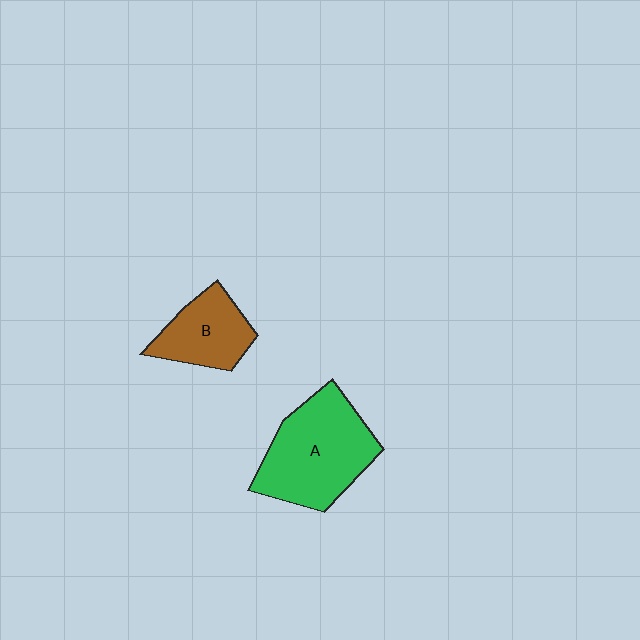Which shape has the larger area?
Shape A (green).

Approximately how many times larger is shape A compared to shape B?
Approximately 1.7 times.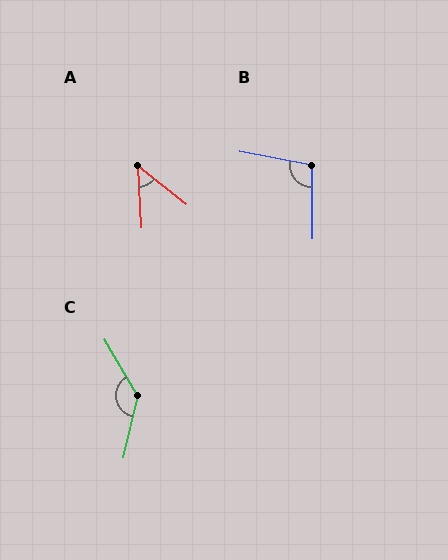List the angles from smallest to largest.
A (49°), B (102°), C (137°).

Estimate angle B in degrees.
Approximately 102 degrees.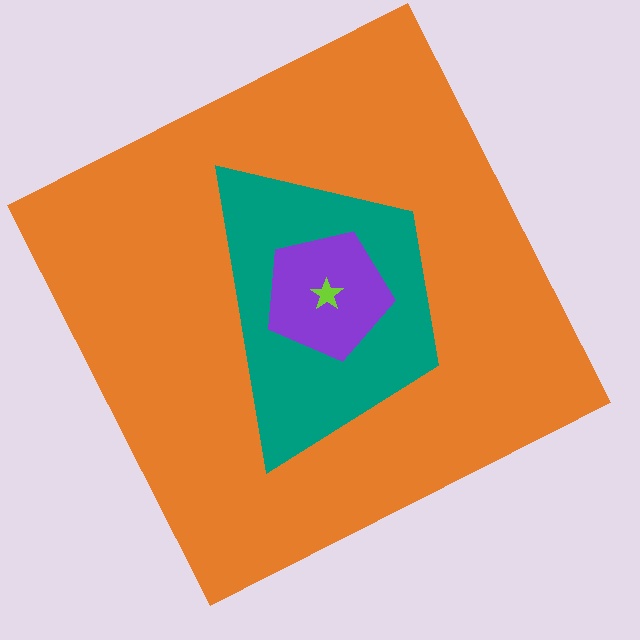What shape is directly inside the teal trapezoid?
The purple pentagon.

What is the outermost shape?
The orange square.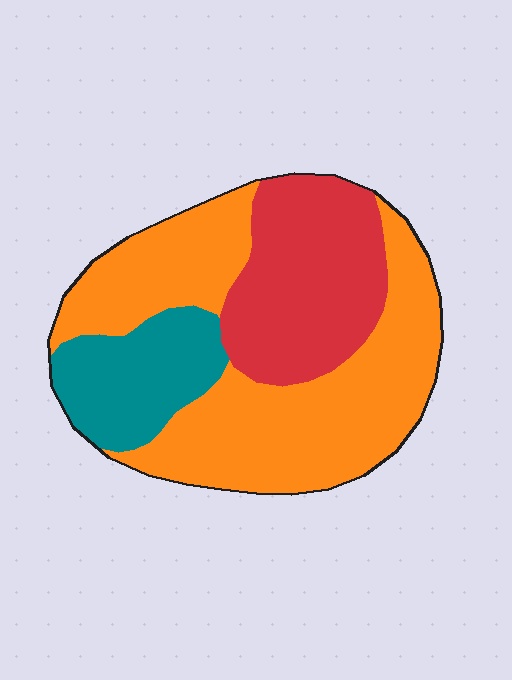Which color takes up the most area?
Orange, at roughly 55%.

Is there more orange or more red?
Orange.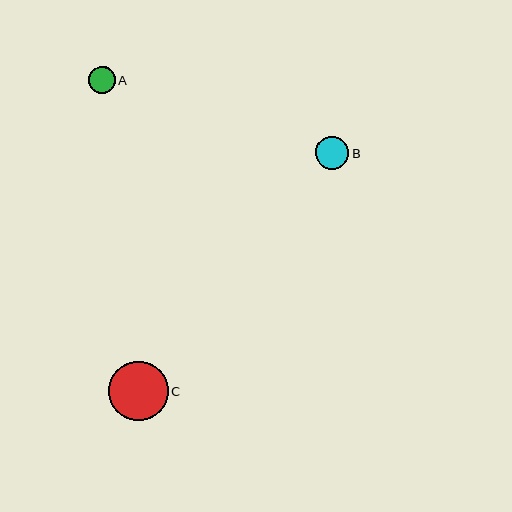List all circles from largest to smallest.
From largest to smallest: C, B, A.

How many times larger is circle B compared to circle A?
Circle B is approximately 1.2 times the size of circle A.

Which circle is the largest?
Circle C is the largest with a size of approximately 59 pixels.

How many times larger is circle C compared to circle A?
Circle C is approximately 2.2 times the size of circle A.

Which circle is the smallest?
Circle A is the smallest with a size of approximately 27 pixels.